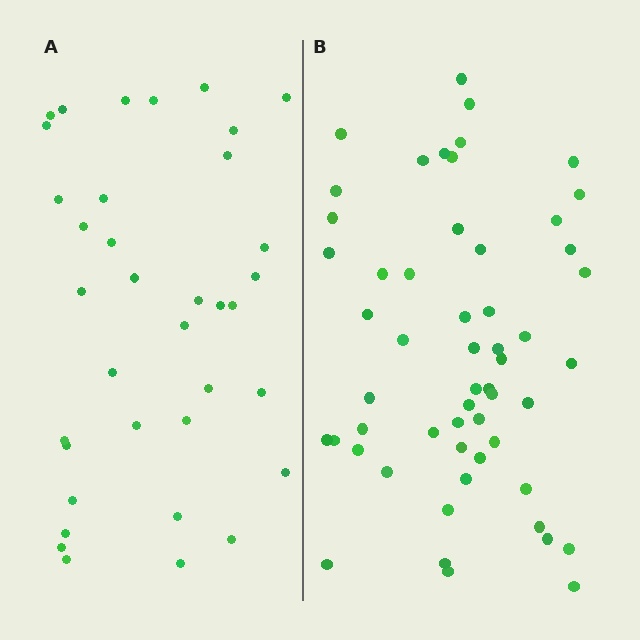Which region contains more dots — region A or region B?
Region B (the right region) has more dots.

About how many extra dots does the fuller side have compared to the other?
Region B has approximately 20 more dots than region A.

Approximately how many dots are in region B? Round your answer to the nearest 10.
About 60 dots. (The exact count is 55, which rounds to 60.)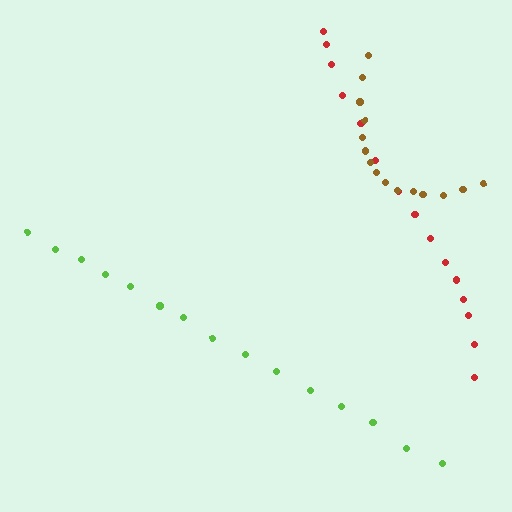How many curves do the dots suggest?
There are 3 distinct paths.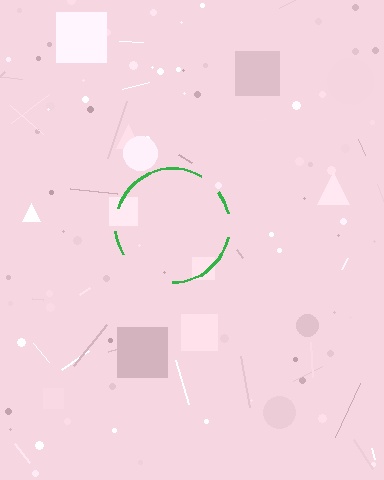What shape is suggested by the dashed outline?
The dashed outline suggests a circle.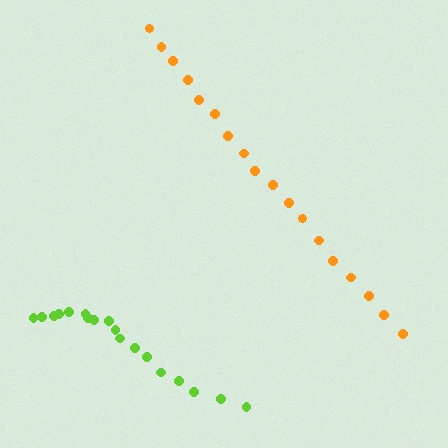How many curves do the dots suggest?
There are 2 distinct paths.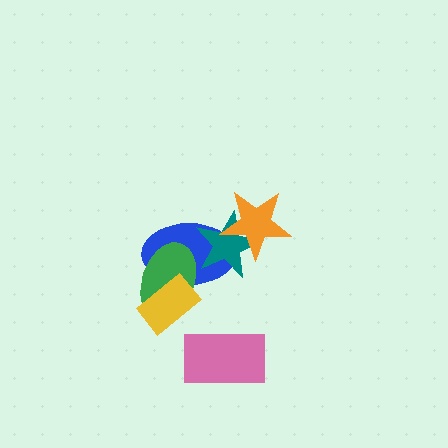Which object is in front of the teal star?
The orange star is in front of the teal star.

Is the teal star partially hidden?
Yes, it is partially covered by another shape.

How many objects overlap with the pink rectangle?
0 objects overlap with the pink rectangle.